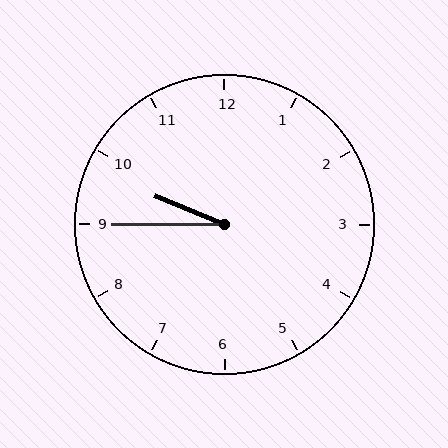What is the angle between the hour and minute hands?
Approximately 22 degrees.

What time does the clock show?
9:45.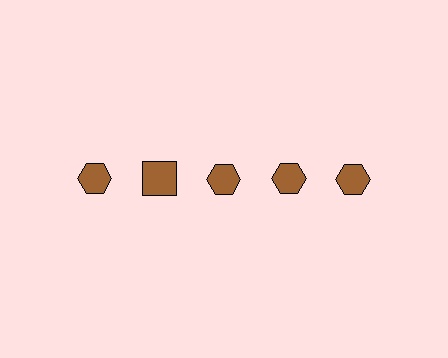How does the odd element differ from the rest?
It has a different shape: square instead of hexagon.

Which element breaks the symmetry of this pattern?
The brown square in the top row, second from left column breaks the symmetry. All other shapes are brown hexagons.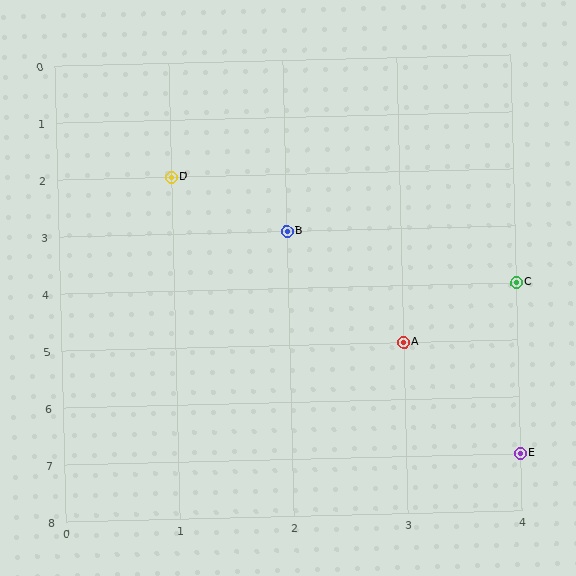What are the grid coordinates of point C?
Point C is at grid coordinates (4, 4).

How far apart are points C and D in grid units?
Points C and D are 3 columns and 2 rows apart (about 3.6 grid units diagonally).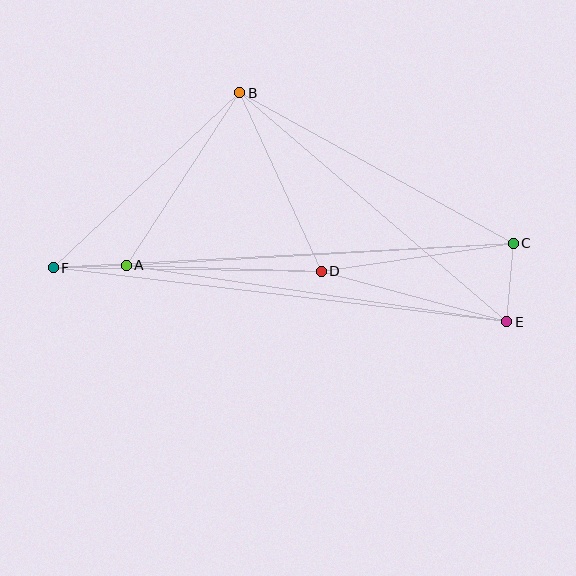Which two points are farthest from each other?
Points C and F are farthest from each other.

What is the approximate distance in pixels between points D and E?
The distance between D and E is approximately 192 pixels.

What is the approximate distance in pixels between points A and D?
The distance between A and D is approximately 195 pixels.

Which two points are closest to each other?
Points A and F are closest to each other.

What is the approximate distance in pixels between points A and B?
The distance between A and B is approximately 207 pixels.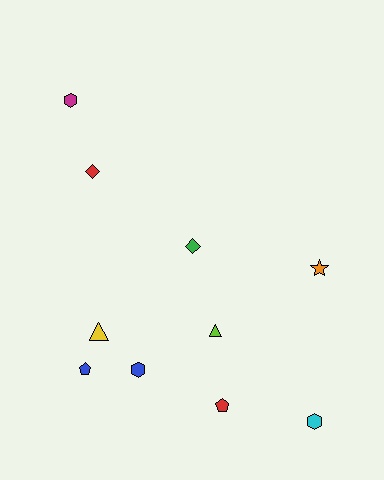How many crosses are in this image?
There are no crosses.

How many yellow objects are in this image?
There is 1 yellow object.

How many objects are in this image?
There are 10 objects.